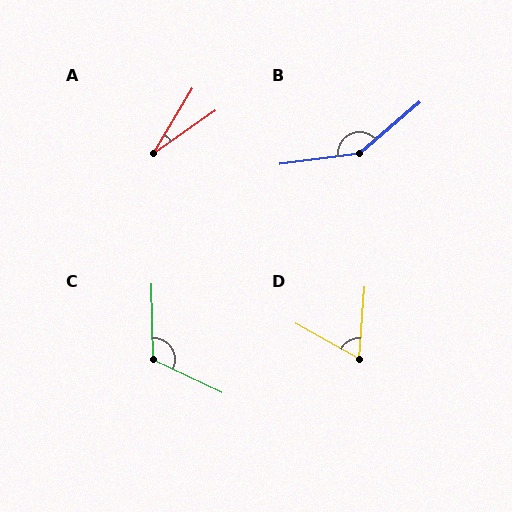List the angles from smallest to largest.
A (24°), D (65°), C (117°), B (147°).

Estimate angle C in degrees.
Approximately 117 degrees.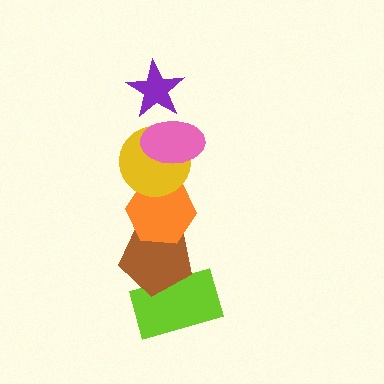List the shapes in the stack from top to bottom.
From top to bottom: the purple star, the pink ellipse, the yellow circle, the orange hexagon, the brown pentagon, the lime rectangle.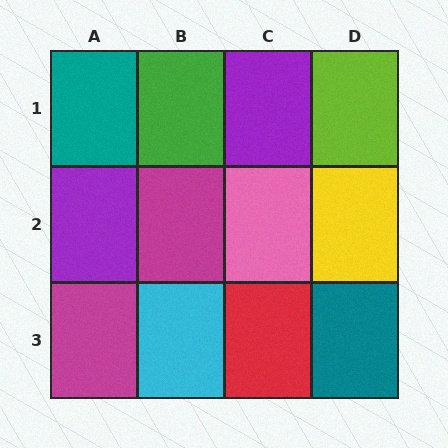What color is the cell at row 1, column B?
Green.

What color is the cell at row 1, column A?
Teal.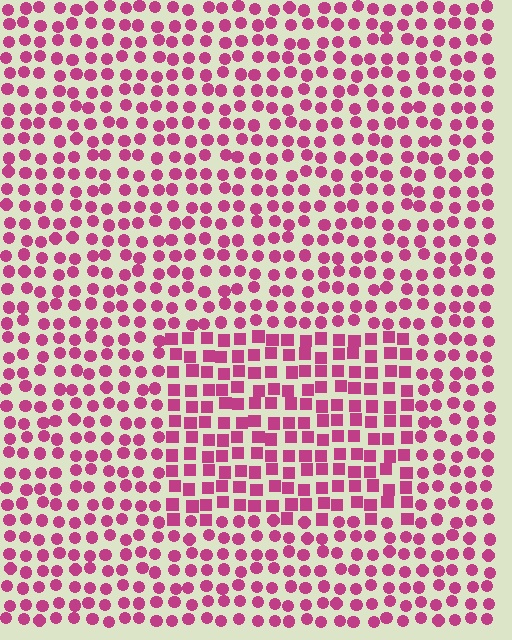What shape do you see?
I see a rectangle.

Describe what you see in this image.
The image is filled with small magenta elements arranged in a uniform grid. A rectangle-shaped region contains squares, while the surrounding area contains circles. The boundary is defined purely by the change in element shape.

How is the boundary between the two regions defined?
The boundary is defined by a change in element shape: squares inside vs. circles outside. All elements share the same color and spacing.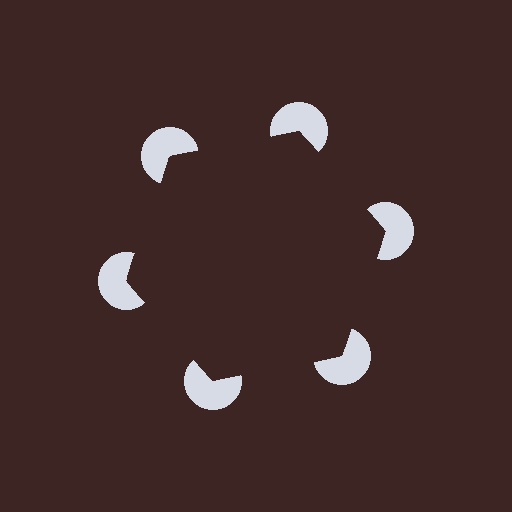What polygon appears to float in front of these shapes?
An illusory hexagon — its edges are inferred from the aligned wedge cuts in the pac-man discs, not physically drawn.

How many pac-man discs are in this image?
There are 6 — one at each vertex of the illusory hexagon.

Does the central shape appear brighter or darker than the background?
It typically appears slightly darker than the background, even though no actual brightness change is drawn.